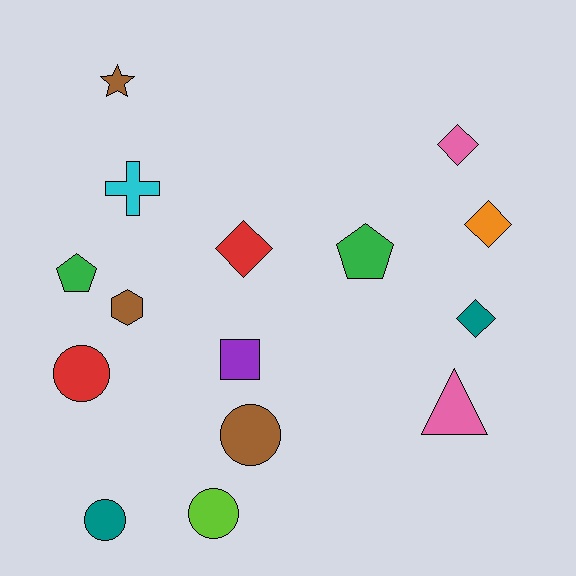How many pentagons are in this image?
There are 2 pentagons.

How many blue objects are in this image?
There are no blue objects.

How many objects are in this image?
There are 15 objects.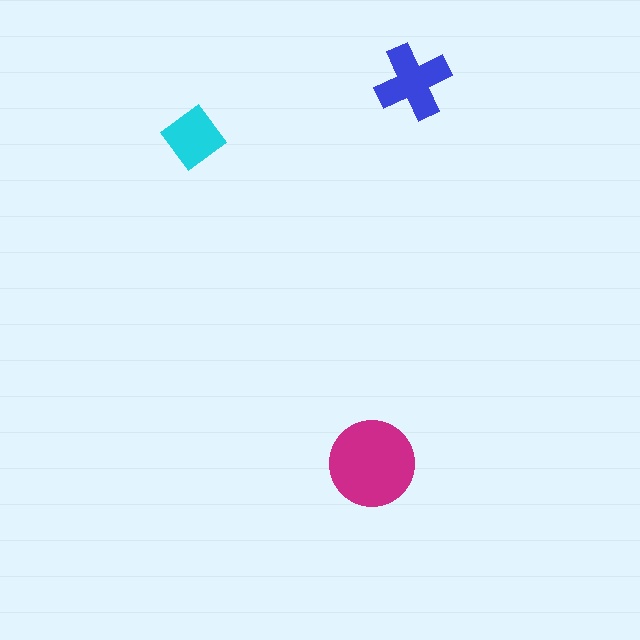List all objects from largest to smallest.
The magenta circle, the blue cross, the cyan diamond.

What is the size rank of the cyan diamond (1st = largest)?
3rd.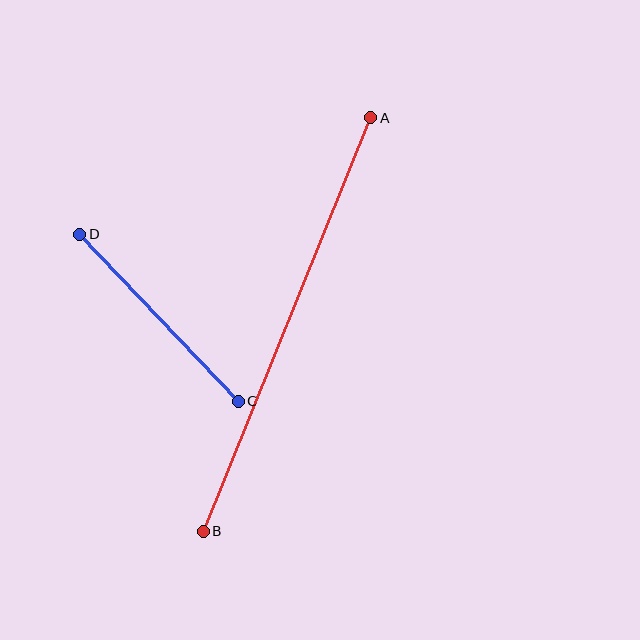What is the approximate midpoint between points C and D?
The midpoint is at approximately (159, 318) pixels.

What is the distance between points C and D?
The distance is approximately 230 pixels.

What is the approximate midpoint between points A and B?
The midpoint is at approximately (287, 324) pixels.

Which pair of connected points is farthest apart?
Points A and B are farthest apart.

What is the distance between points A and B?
The distance is approximately 447 pixels.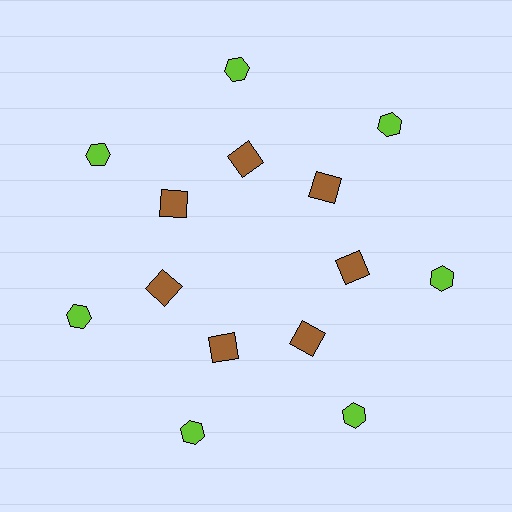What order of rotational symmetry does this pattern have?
This pattern has 7-fold rotational symmetry.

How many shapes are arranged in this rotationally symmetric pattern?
There are 14 shapes, arranged in 7 groups of 2.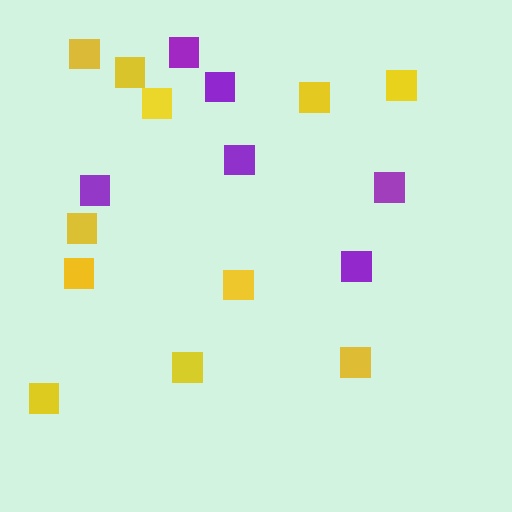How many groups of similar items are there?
There are 2 groups: one group of yellow squares (11) and one group of purple squares (6).